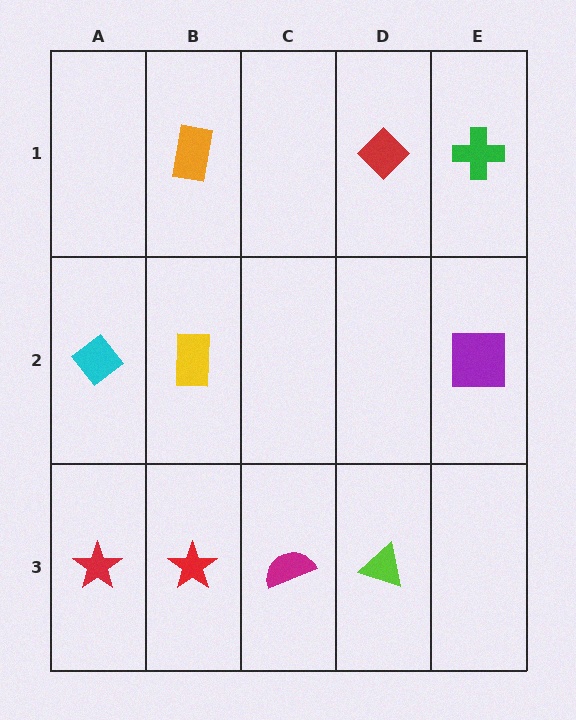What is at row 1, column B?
An orange rectangle.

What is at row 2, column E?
A purple square.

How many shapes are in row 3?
4 shapes.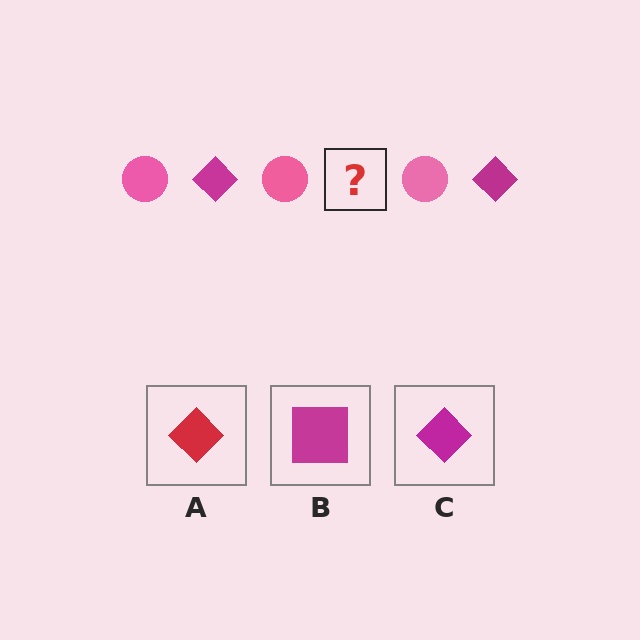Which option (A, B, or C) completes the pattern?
C.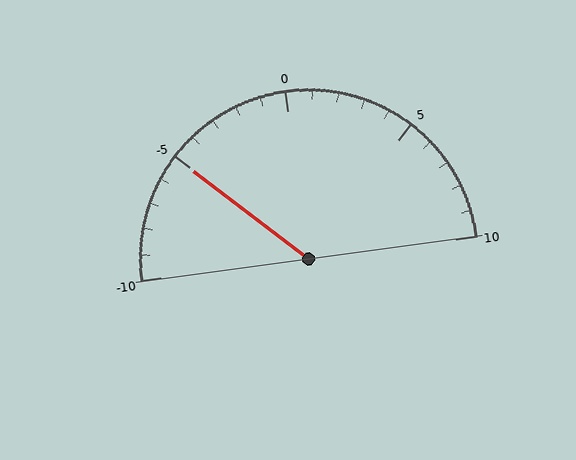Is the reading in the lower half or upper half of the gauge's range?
The reading is in the lower half of the range (-10 to 10).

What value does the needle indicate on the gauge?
The needle indicates approximately -5.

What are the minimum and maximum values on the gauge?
The gauge ranges from -10 to 10.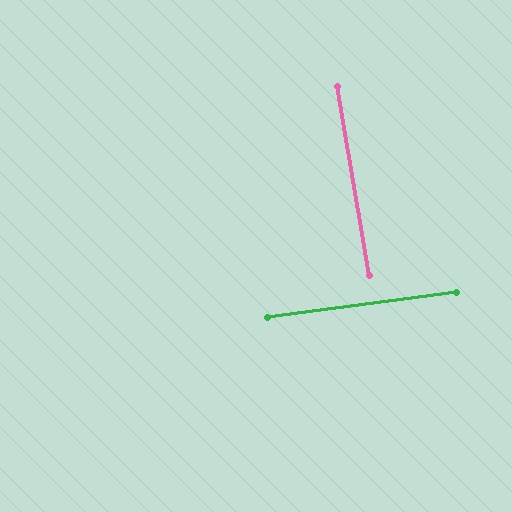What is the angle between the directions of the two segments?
Approximately 88 degrees.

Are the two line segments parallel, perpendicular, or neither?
Perpendicular — they meet at approximately 88°.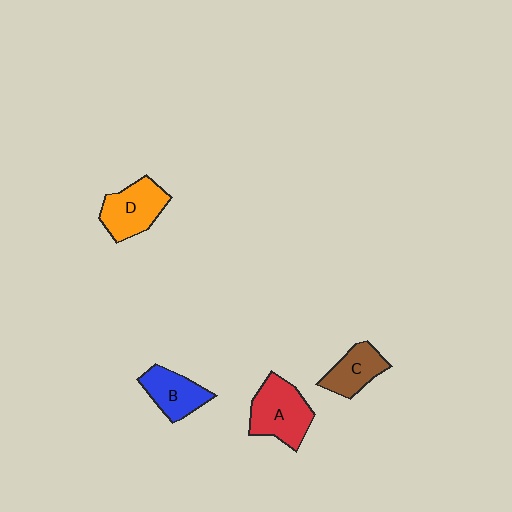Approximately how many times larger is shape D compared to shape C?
Approximately 1.3 times.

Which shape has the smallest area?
Shape C (brown).